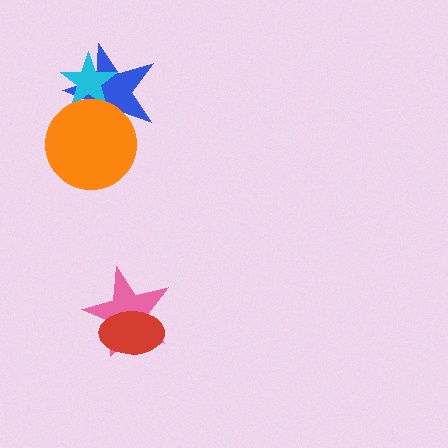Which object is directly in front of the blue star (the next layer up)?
The cyan star is directly in front of the blue star.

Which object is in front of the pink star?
The red ellipse is in front of the pink star.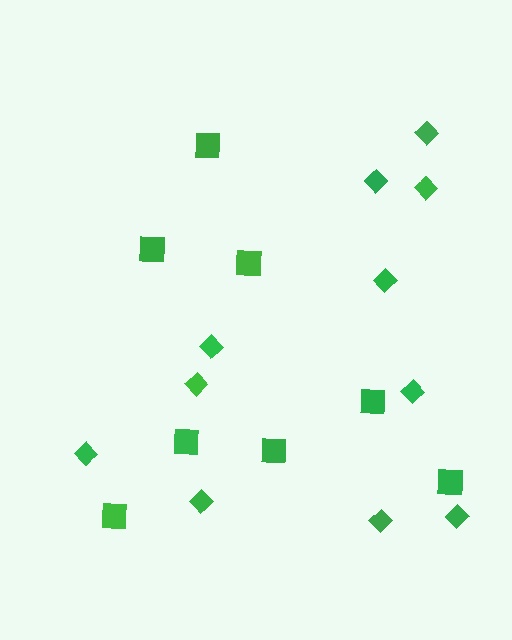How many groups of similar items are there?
There are 2 groups: one group of diamonds (11) and one group of squares (8).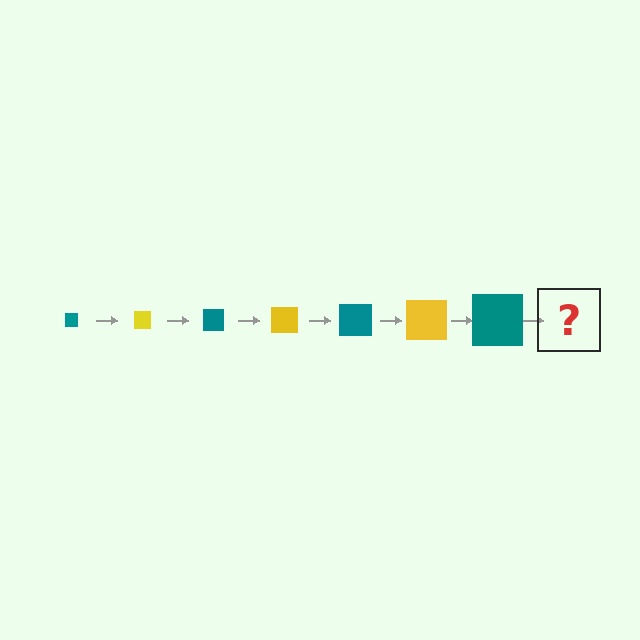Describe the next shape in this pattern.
It should be a yellow square, larger than the previous one.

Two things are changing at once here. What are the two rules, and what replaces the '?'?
The two rules are that the square grows larger each step and the color cycles through teal and yellow. The '?' should be a yellow square, larger than the previous one.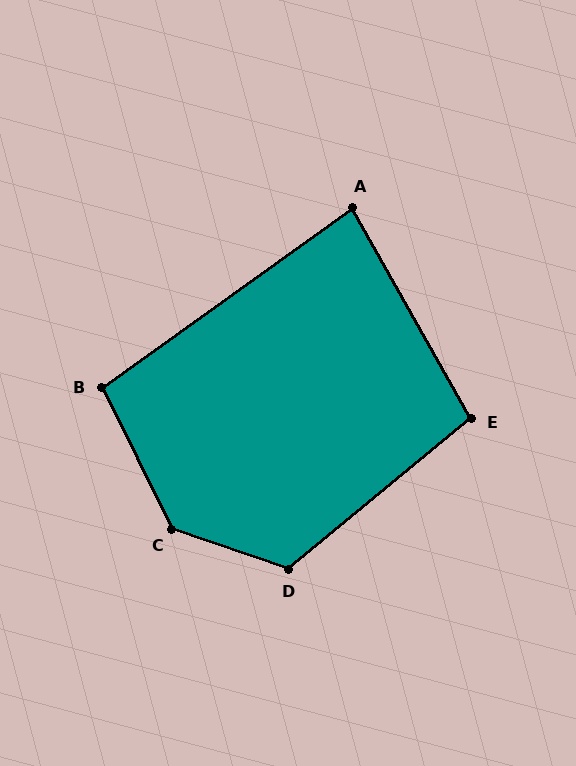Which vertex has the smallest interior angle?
A, at approximately 84 degrees.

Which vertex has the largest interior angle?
C, at approximately 136 degrees.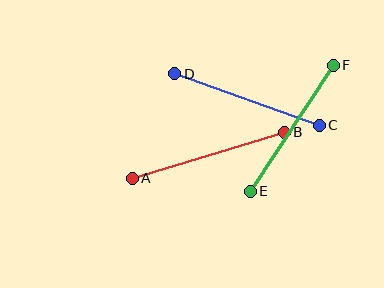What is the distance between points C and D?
The distance is approximately 153 pixels.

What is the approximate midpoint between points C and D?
The midpoint is at approximately (247, 99) pixels.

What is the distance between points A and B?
The distance is approximately 159 pixels.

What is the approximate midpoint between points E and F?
The midpoint is at approximately (292, 128) pixels.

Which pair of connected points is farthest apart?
Points A and B are farthest apart.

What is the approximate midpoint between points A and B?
The midpoint is at approximately (208, 155) pixels.